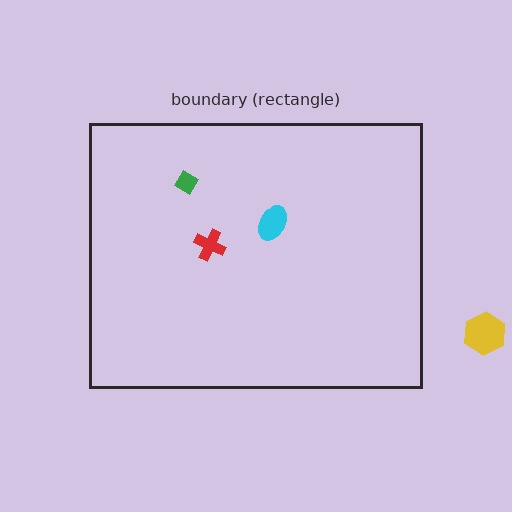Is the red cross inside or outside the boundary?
Inside.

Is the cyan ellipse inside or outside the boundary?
Inside.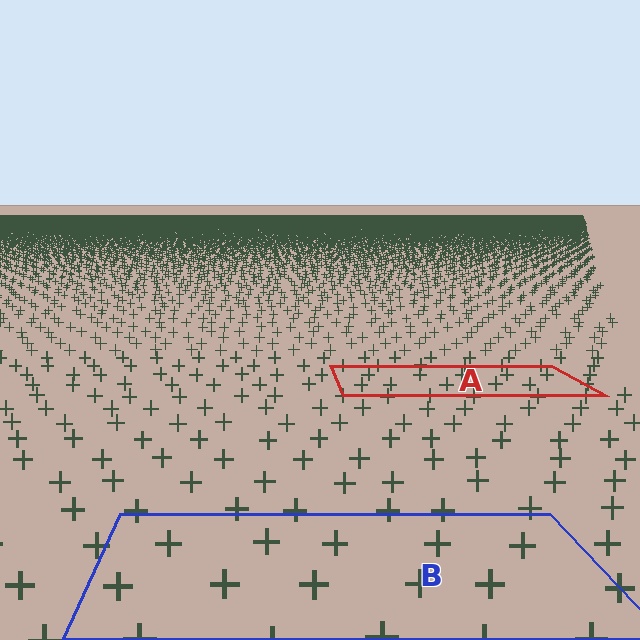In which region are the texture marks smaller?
The texture marks are smaller in region A, because it is farther away.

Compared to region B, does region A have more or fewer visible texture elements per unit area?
Region A has more texture elements per unit area — they are packed more densely because it is farther away.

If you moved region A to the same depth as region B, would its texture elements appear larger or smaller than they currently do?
They would appear larger. At a closer depth, the same texture elements are projected at a bigger on-screen size.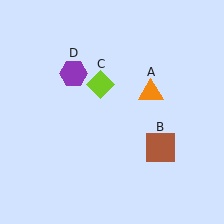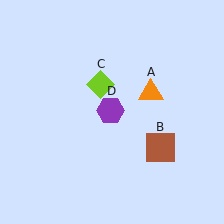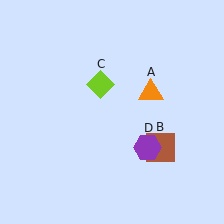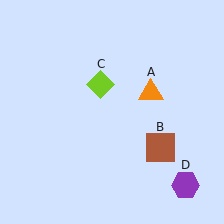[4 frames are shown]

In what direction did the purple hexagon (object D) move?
The purple hexagon (object D) moved down and to the right.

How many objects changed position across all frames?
1 object changed position: purple hexagon (object D).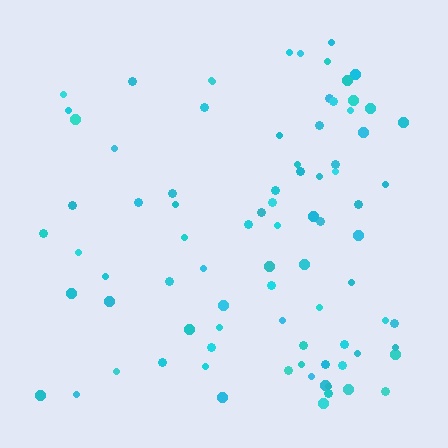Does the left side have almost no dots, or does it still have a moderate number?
Still a moderate number, just noticeably fewer than the right.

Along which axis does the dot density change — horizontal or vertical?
Horizontal.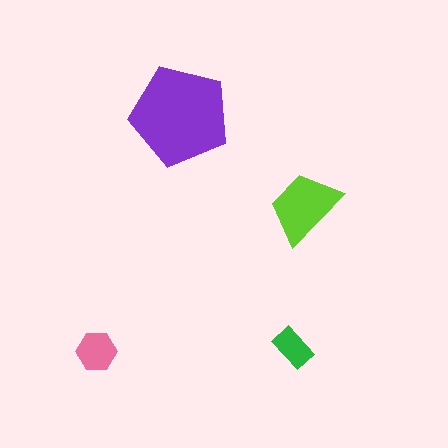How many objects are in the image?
There are 4 objects in the image.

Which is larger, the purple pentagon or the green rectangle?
The purple pentagon.